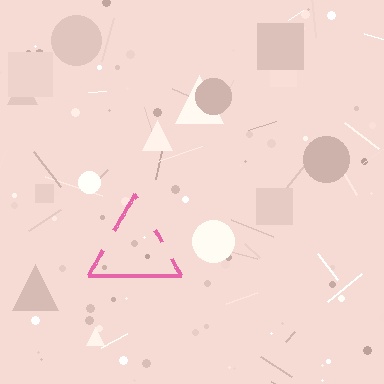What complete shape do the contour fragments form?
The contour fragments form a triangle.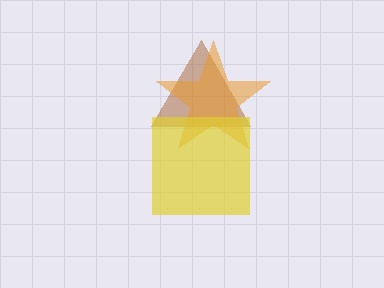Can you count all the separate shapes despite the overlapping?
Yes, there are 3 separate shapes.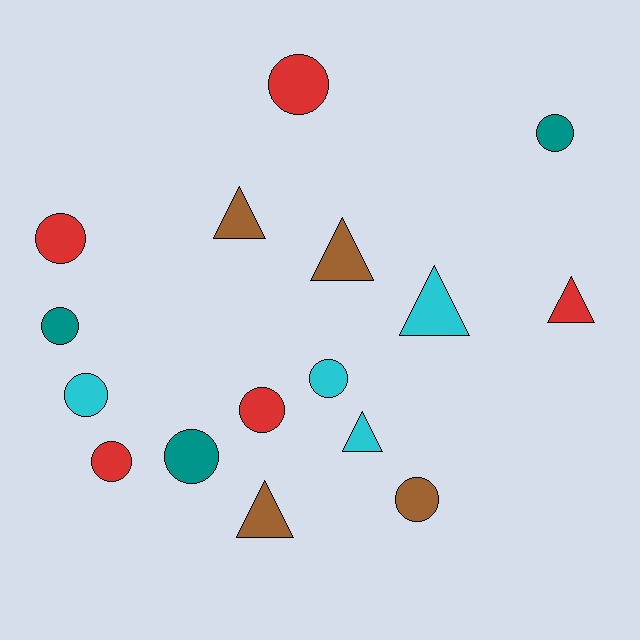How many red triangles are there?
There is 1 red triangle.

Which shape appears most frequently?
Circle, with 10 objects.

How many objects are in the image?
There are 16 objects.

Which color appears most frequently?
Red, with 5 objects.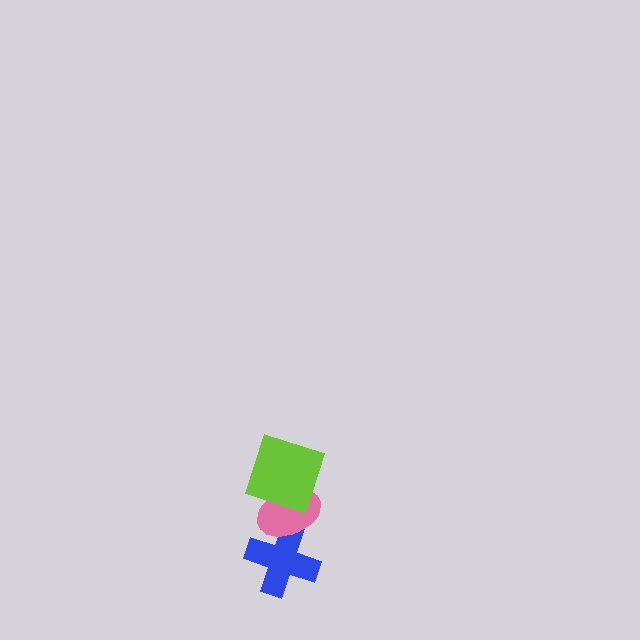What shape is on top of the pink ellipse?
The lime square is on top of the pink ellipse.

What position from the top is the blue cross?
The blue cross is 3rd from the top.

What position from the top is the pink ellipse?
The pink ellipse is 2nd from the top.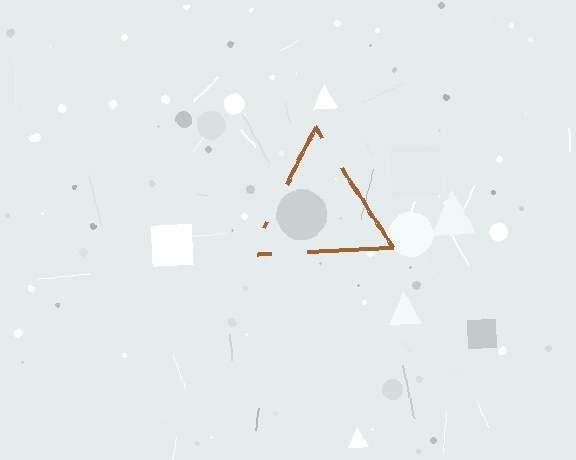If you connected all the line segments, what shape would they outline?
They would outline a triangle.